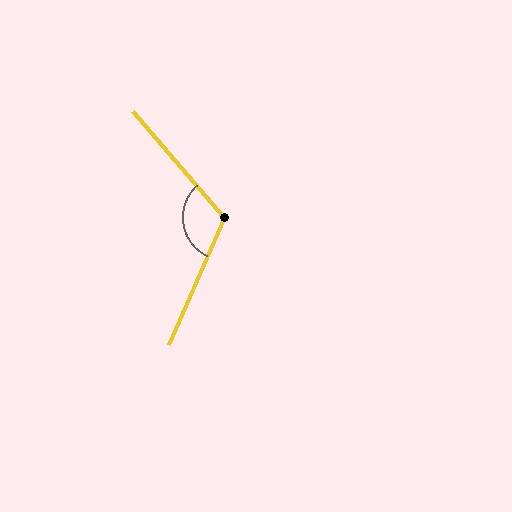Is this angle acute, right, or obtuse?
It is obtuse.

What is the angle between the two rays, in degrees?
Approximately 116 degrees.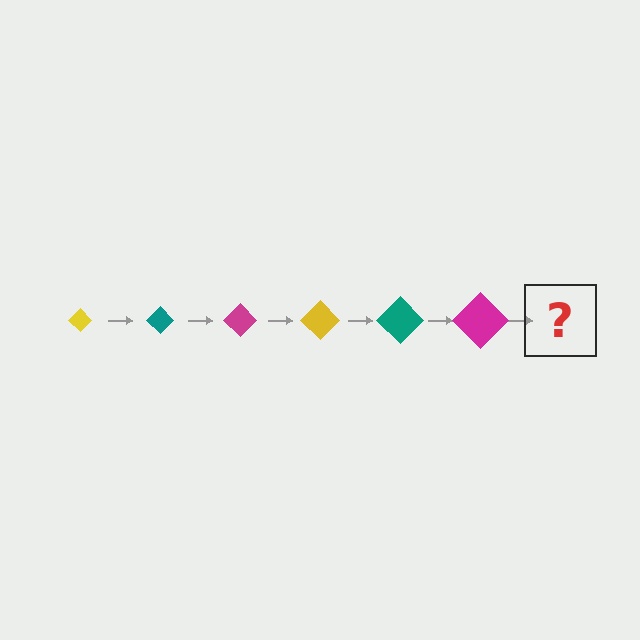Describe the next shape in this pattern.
It should be a yellow diamond, larger than the previous one.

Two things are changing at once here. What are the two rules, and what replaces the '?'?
The two rules are that the diamond grows larger each step and the color cycles through yellow, teal, and magenta. The '?' should be a yellow diamond, larger than the previous one.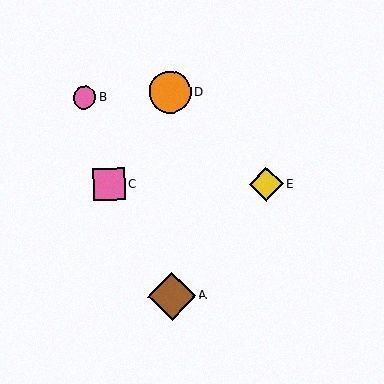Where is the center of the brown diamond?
The center of the brown diamond is at (172, 296).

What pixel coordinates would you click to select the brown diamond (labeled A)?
Click at (172, 296) to select the brown diamond A.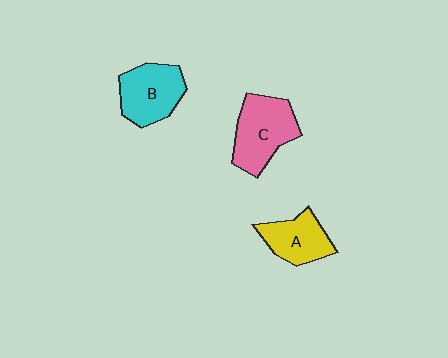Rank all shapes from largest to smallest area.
From largest to smallest: C (pink), B (cyan), A (yellow).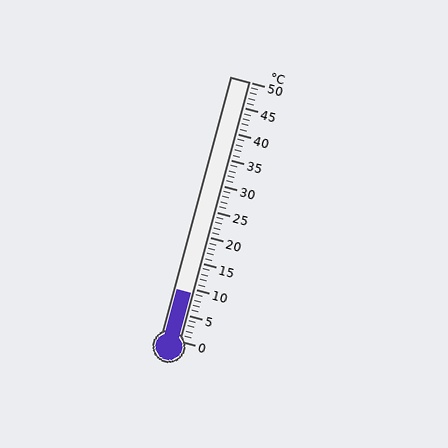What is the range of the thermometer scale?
The thermometer scale ranges from 0°C to 50°C.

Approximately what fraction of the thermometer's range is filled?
The thermometer is filled to approximately 20% of its range.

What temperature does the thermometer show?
The thermometer shows approximately 9°C.